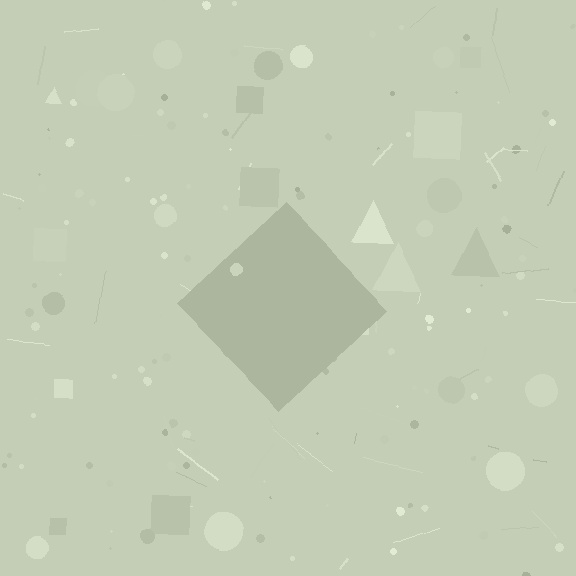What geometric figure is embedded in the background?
A diamond is embedded in the background.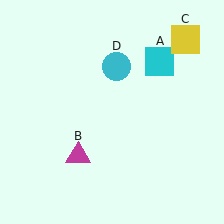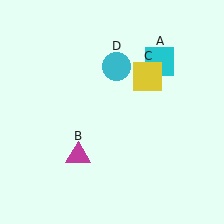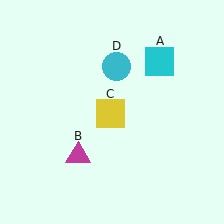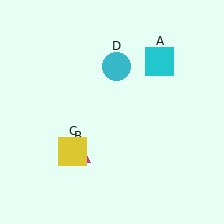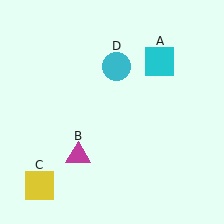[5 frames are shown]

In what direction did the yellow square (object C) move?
The yellow square (object C) moved down and to the left.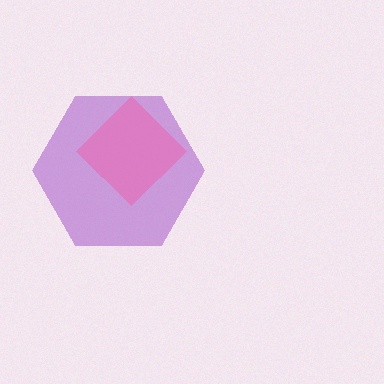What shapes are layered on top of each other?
The layered shapes are: a purple hexagon, a pink diamond.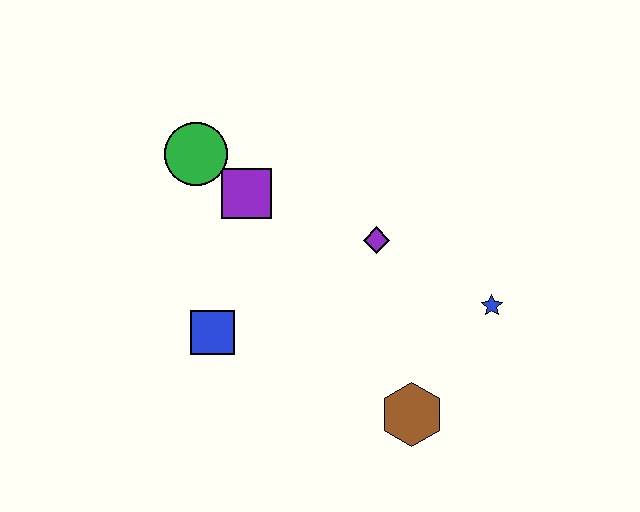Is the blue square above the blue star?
No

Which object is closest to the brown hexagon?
The blue star is closest to the brown hexagon.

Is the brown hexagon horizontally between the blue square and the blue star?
Yes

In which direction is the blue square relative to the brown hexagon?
The blue square is to the left of the brown hexagon.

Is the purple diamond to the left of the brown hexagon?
Yes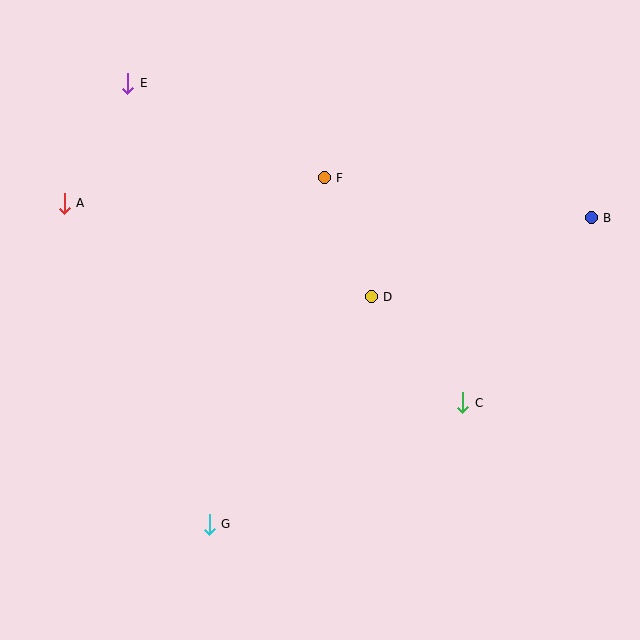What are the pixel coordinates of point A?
Point A is at (64, 203).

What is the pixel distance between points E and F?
The distance between E and F is 218 pixels.